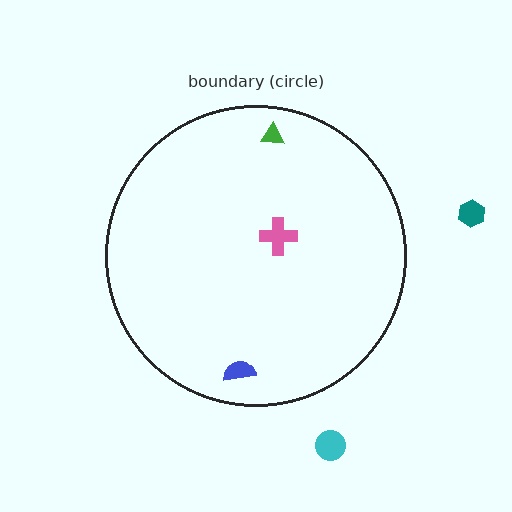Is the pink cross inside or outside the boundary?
Inside.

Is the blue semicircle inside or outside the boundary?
Inside.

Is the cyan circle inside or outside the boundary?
Outside.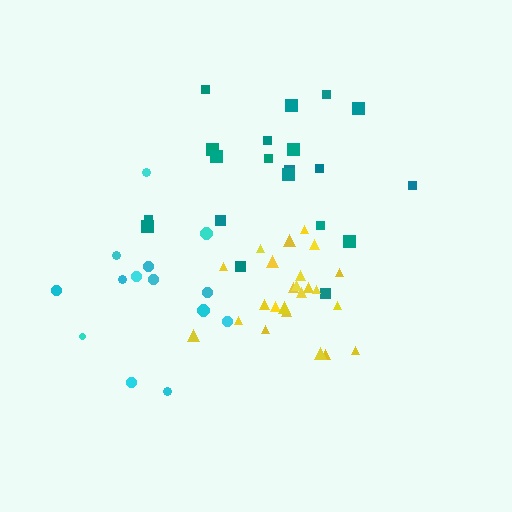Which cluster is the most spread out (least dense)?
Cyan.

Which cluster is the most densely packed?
Yellow.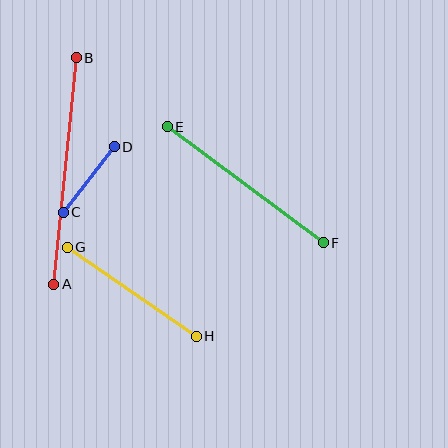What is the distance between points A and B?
The distance is approximately 227 pixels.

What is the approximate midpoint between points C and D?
The midpoint is at approximately (89, 179) pixels.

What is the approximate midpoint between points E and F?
The midpoint is at approximately (245, 185) pixels.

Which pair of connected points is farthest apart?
Points A and B are farthest apart.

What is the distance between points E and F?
The distance is approximately 194 pixels.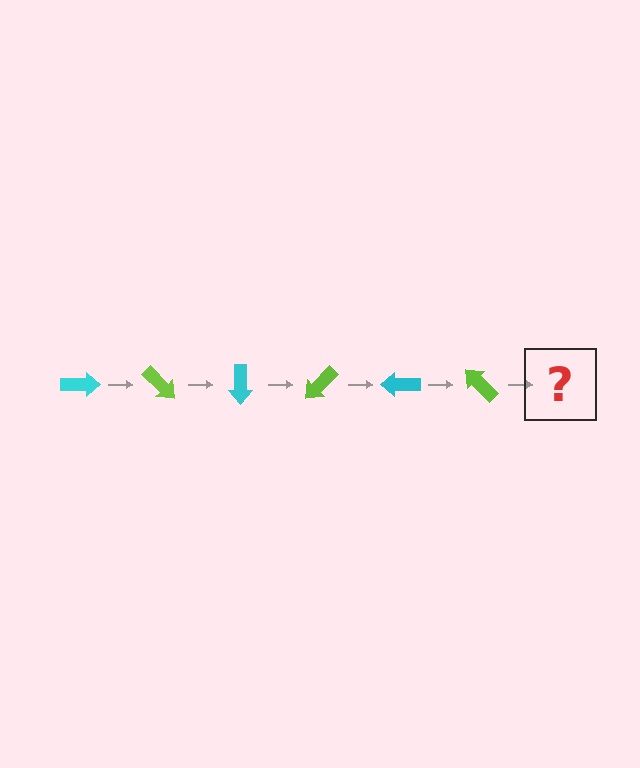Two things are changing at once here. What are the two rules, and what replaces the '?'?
The two rules are that it rotates 45 degrees each step and the color cycles through cyan and lime. The '?' should be a cyan arrow, rotated 270 degrees from the start.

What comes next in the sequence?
The next element should be a cyan arrow, rotated 270 degrees from the start.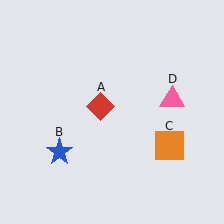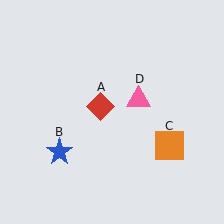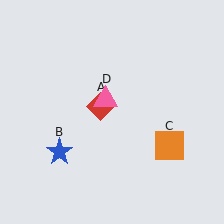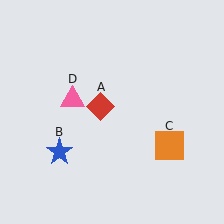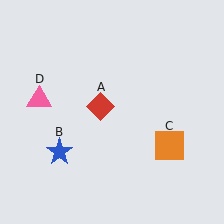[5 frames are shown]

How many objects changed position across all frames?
1 object changed position: pink triangle (object D).